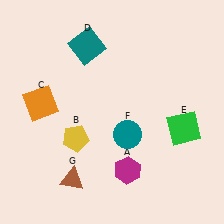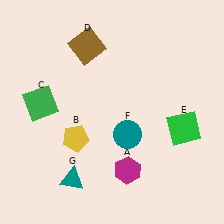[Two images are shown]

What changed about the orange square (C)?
In Image 1, C is orange. In Image 2, it changed to green.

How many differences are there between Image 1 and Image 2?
There are 3 differences between the two images.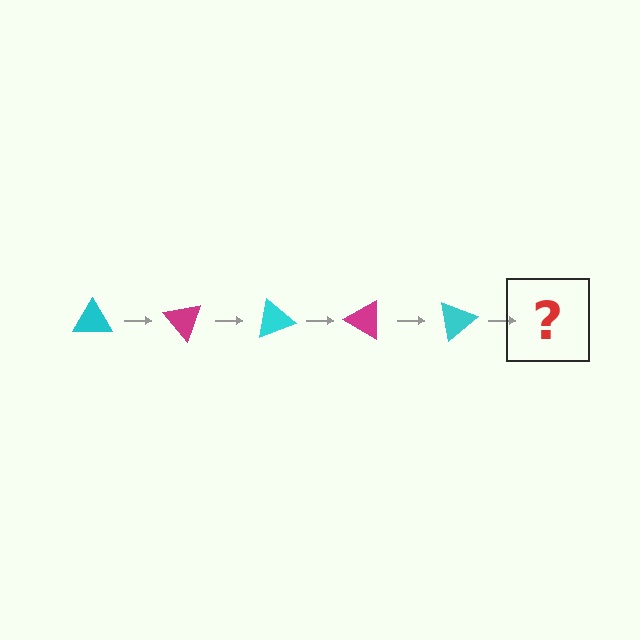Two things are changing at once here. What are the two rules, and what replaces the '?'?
The two rules are that it rotates 50 degrees each step and the color cycles through cyan and magenta. The '?' should be a magenta triangle, rotated 250 degrees from the start.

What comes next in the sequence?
The next element should be a magenta triangle, rotated 250 degrees from the start.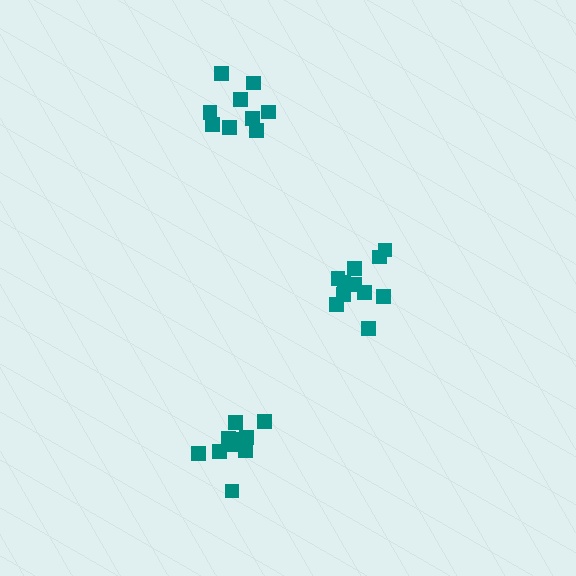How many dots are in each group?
Group 1: 11 dots, Group 2: 11 dots, Group 3: 9 dots (31 total).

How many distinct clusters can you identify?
There are 3 distinct clusters.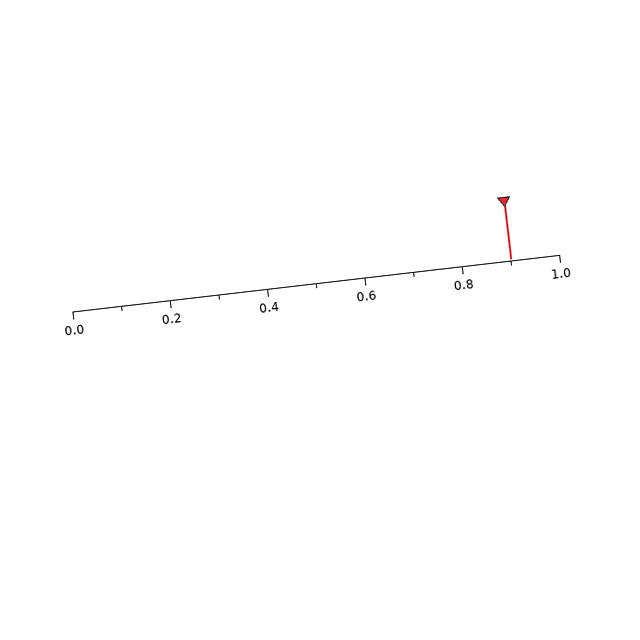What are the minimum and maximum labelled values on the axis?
The axis runs from 0.0 to 1.0.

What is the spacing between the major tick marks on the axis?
The major ticks are spaced 0.2 apart.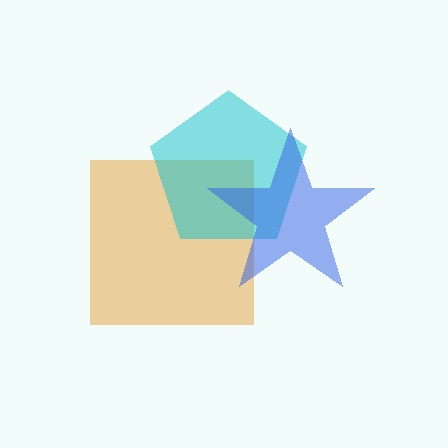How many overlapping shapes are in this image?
There are 3 overlapping shapes in the image.